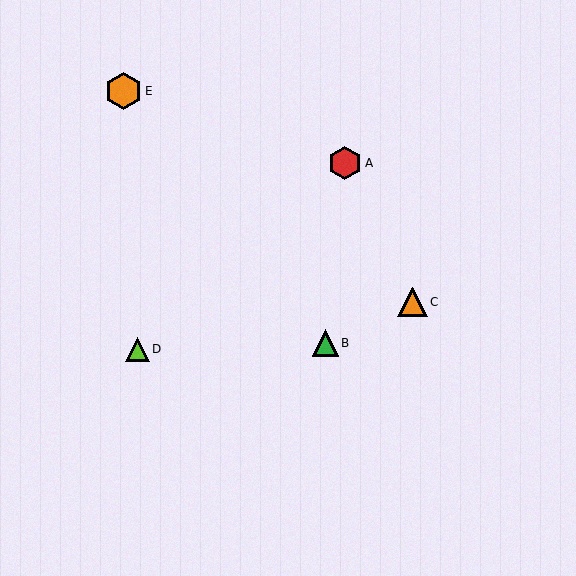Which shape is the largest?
The orange hexagon (labeled E) is the largest.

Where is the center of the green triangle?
The center of the green triangle is at (325, 343).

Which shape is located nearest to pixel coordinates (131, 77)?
The orange hexagon (labeled E) at (123, 91) is nearest to that location.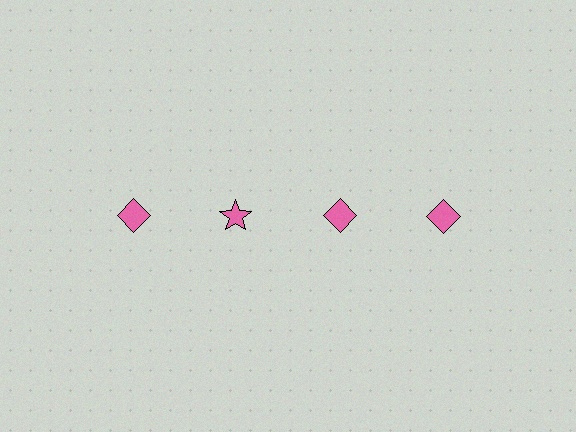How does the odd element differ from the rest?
It has a different shape: star instead of diamond.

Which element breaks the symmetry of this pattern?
The pink star in the top row, second from left column breaks the symmetry. All other shapes are pink diamonds.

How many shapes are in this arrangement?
There are 4 shapes arranged in a grid pattern.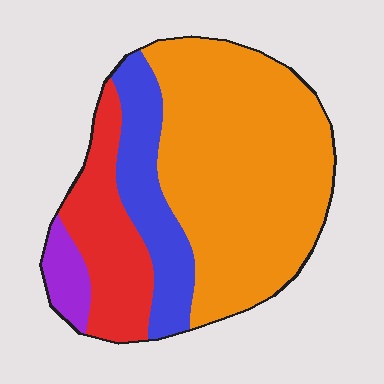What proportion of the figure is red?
Red covers 19% of the figure.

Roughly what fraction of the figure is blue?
Blue takes up less than a quarter of the figure.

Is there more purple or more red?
Red.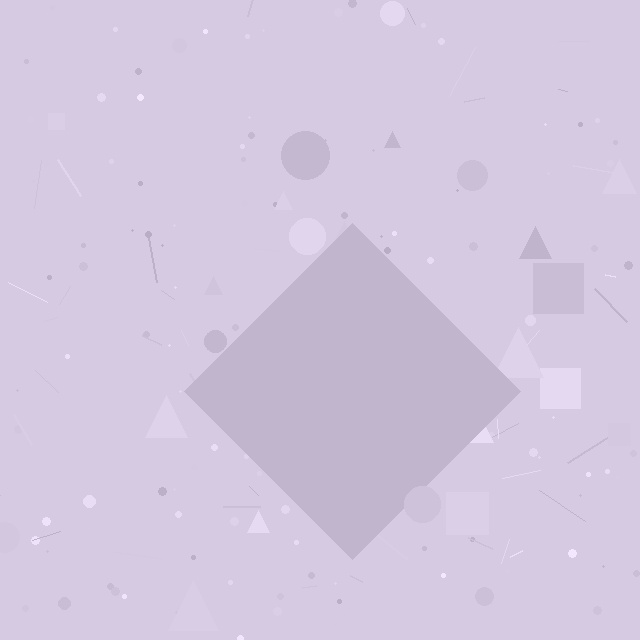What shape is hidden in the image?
A diamond is hidden in the image.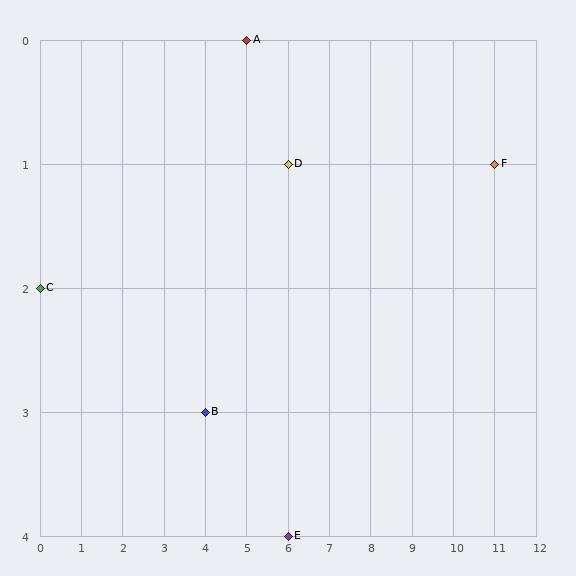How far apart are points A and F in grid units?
Points A and F are 6 columns and 1 row apart (about 6.1 grid units diagonally).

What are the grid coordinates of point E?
Point E is at grid coordinates (6, 4).